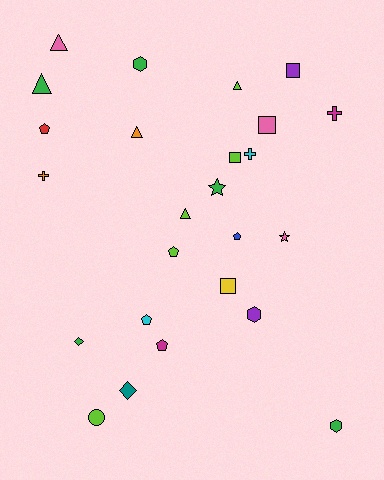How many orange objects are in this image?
There are 2 orange objects.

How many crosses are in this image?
There are 3 crosses.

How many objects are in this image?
There are 25 objects.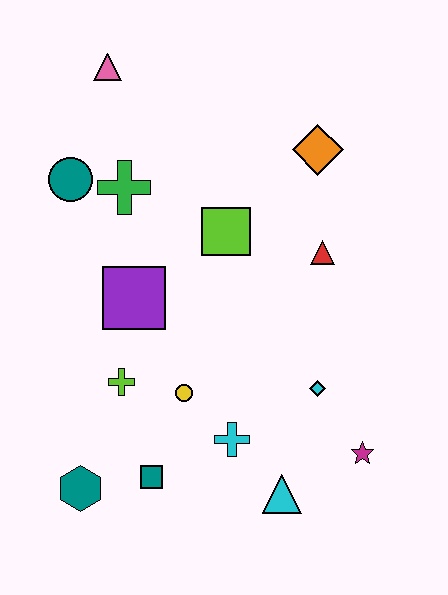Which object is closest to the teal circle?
The green cross is closest to the teal circle.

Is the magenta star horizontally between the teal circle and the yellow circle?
No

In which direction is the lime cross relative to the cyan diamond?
The lime cross is to the left of the cyan diamond.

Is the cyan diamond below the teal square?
No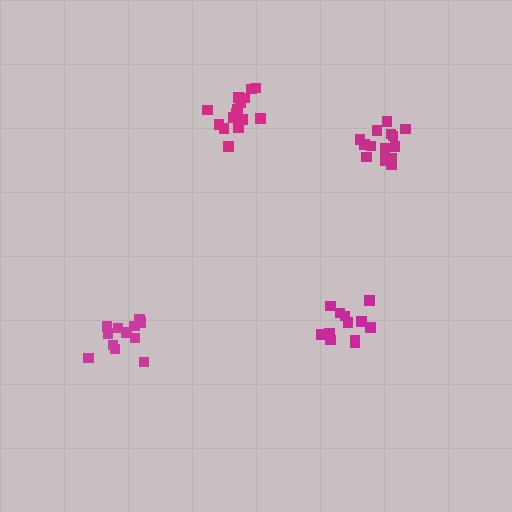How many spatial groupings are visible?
There are 4 spatial groupings.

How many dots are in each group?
Group 1: 12 dots, Group 2: 16 dots, Group 3: 12 dots, Group 4: 15 dots (55 total).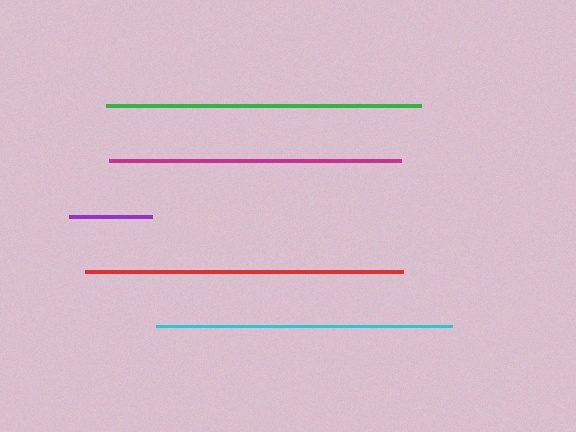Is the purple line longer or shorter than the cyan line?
The cyan line is longer than the purple line.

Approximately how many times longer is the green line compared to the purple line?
The green line is approximately 3.8 times the length of the purple line.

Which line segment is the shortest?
The purple line is the shortest at approximately 83 pixels.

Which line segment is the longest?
The red line is the longest at approximately 318 pixels.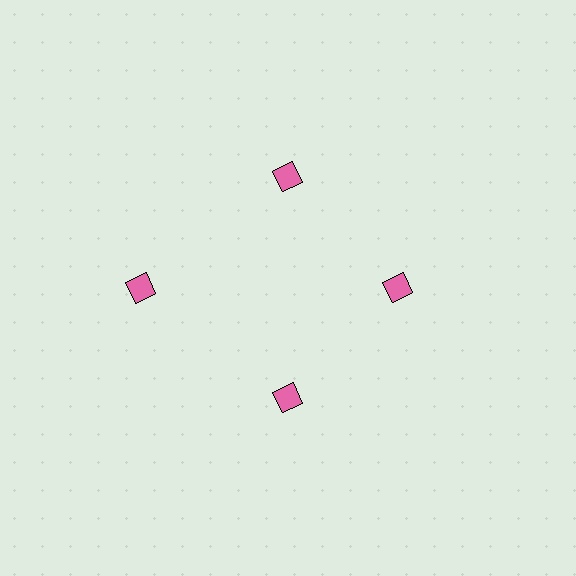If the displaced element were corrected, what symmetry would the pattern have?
It would have 4-fold rotational symmetry — the pattern would map onto itself every 90 degrees.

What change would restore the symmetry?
The symmetry would be restored by moving it inward, back onto the ring so that all 4 diamonds sit at equal angles and equal distance from the center.